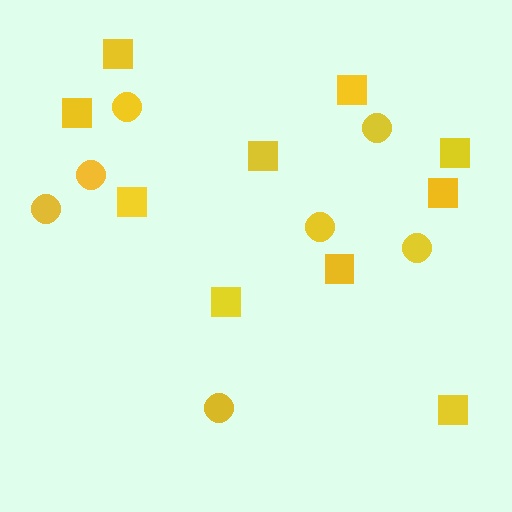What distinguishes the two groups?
There are 2 groups: one group of circles (7) and one group of squares (10).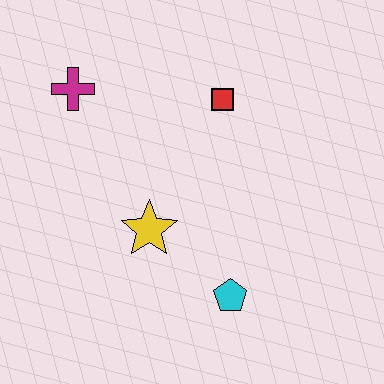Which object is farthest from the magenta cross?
The cyan pentagon is farthest from the magenta cross.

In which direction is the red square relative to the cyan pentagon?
The red square is above the cyan pentagon.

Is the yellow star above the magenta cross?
No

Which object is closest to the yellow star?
The cyan pentagon is closest to the yellow star.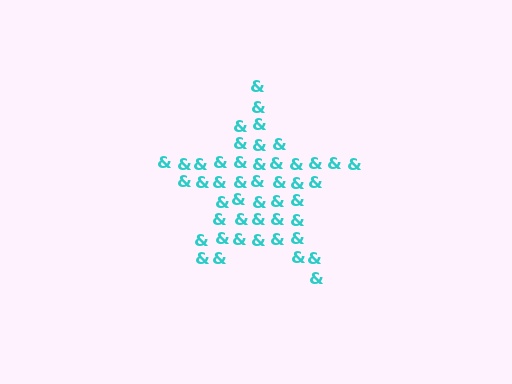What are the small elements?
The small elements are ampersands.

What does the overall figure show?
The overall figure shows a star.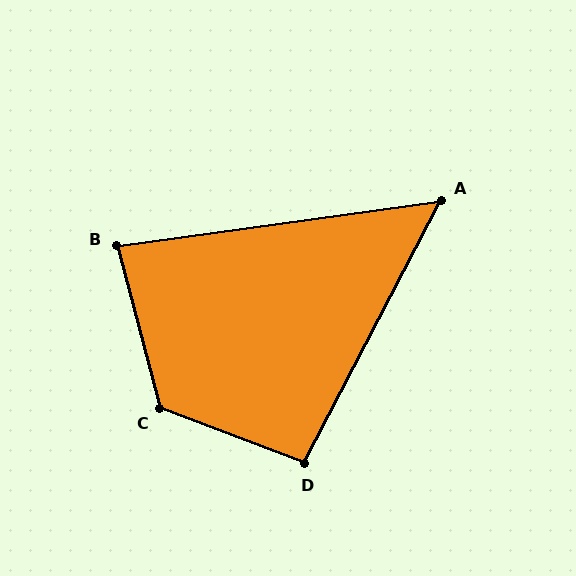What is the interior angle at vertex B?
Approximately 83 degrees (acute).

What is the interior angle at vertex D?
Approximately 97 degrees (obtuse).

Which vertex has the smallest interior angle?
A, at approximately 55 degrees.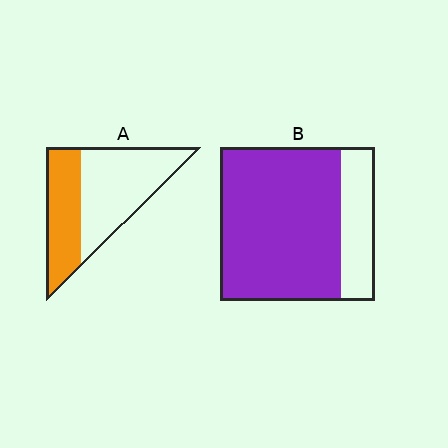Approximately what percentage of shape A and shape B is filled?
A is approximately 40% and B is approximately 80%.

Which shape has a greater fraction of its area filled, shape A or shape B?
Shape B.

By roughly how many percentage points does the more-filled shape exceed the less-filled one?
By roughly 40 percentage points (B over A).